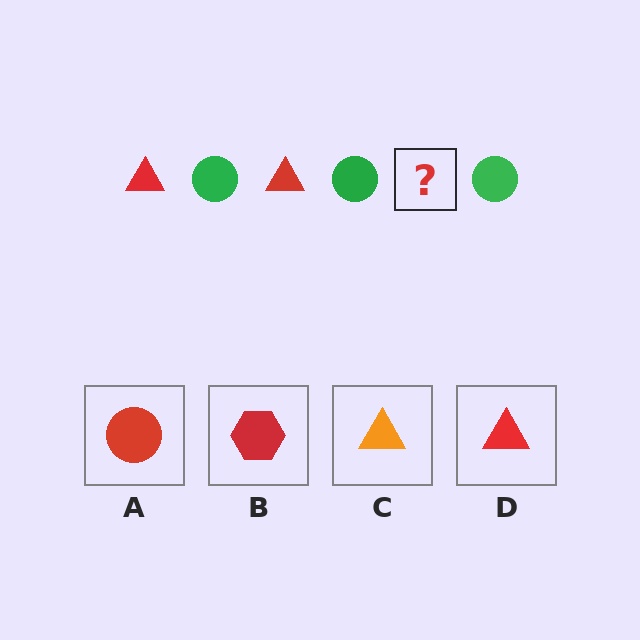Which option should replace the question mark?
Option D.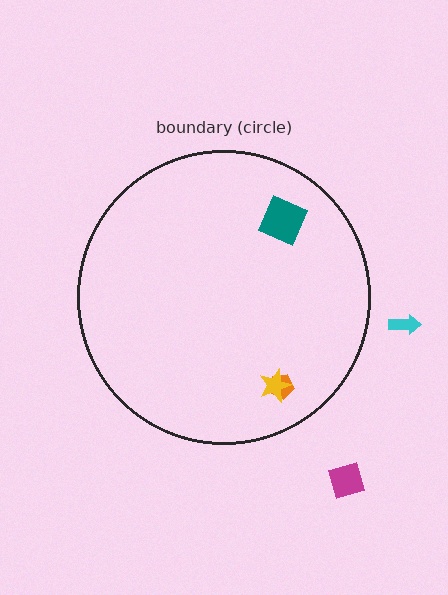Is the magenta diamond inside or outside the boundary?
Outside.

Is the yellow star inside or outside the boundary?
Inside.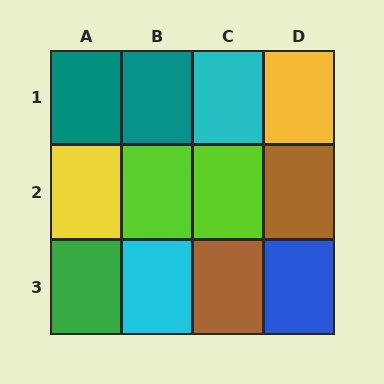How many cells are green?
1 cell is green.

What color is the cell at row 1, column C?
Cyan.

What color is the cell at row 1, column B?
Teal.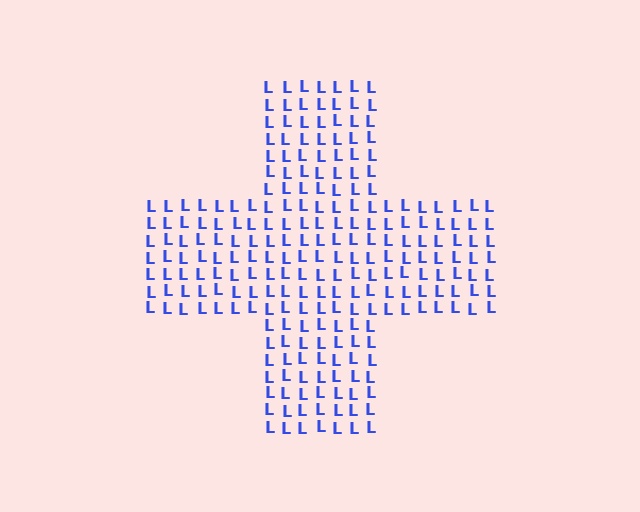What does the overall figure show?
The overall figure shows a cross.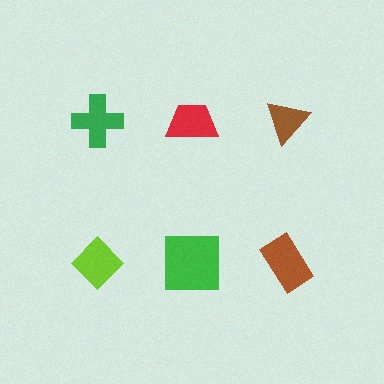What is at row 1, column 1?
A green cross.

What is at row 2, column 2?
A green square.